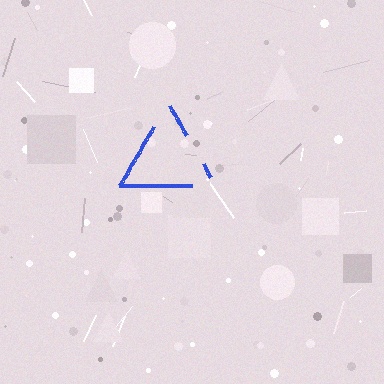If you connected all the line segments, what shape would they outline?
They would outline a triangle.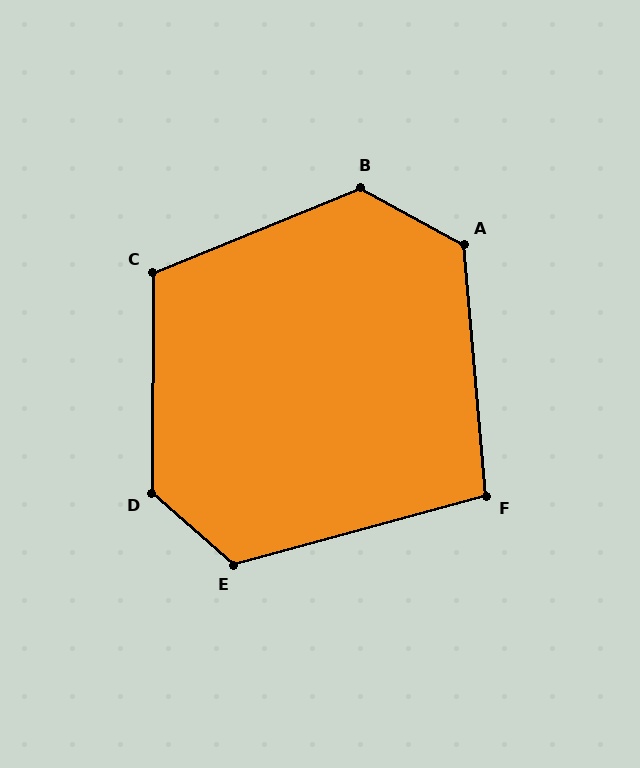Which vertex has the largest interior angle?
D, at approximately 131 degrees.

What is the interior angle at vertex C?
Approximately 113 degrees (obtuse).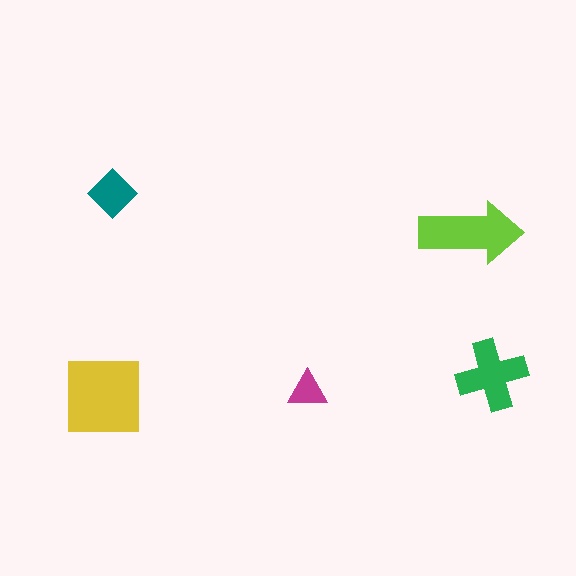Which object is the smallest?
The magenta triangle.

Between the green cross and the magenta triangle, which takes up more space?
The green cross.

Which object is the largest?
The yellow square.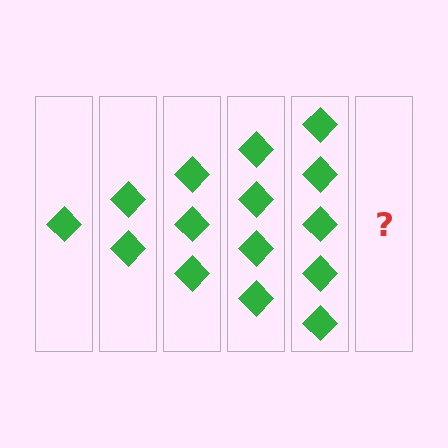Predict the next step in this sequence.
The next step is 6 diamonds.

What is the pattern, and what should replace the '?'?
The pattern is that each step adds one more diamond. The '?' should be 6 diamonds.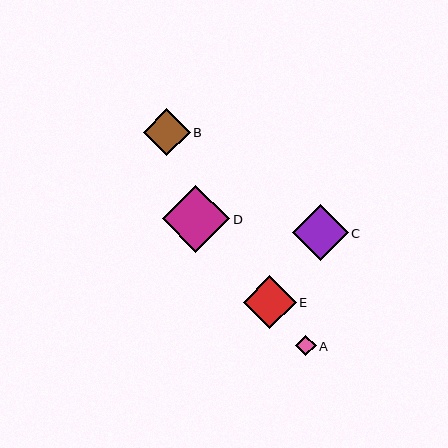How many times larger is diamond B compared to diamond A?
Diamond B is approximately 2.3 times the size of diamond A.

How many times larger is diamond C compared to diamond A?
Diamond C is approximately 2.8 times the size of diamond A.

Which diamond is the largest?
Diamond D is the largest with a size of approximately 68 pixels.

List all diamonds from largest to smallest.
From largest to smallest: D, C, E, B, A.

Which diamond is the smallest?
Diamond A is the smallest with a size of approximately 20 pixels.